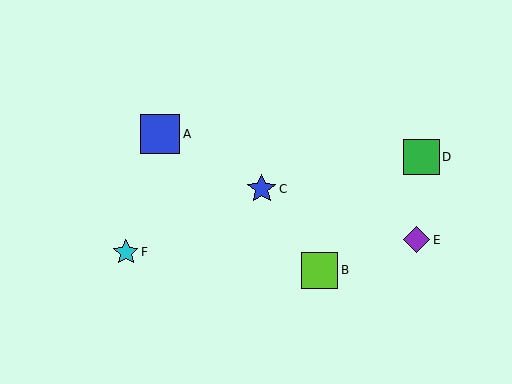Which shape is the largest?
The blue square (labeled A) is the largest.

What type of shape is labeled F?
Shape F is a cyan star.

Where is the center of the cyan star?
The center of the cyan star is at (126, 252).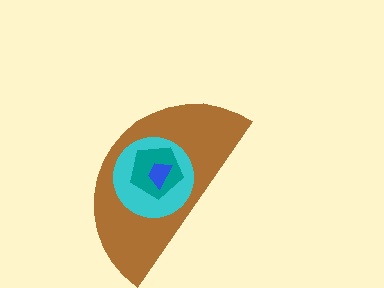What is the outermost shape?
The brown semicircle.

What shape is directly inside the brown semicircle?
The cyan circle.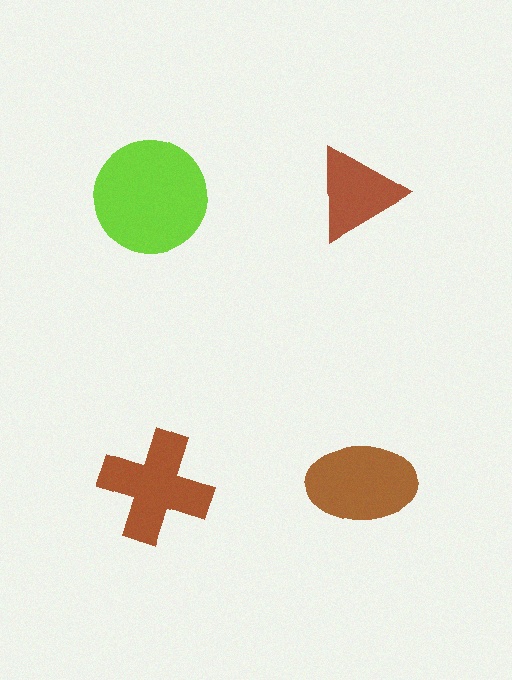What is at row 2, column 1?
A brown cross.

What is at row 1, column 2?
A brown triangle.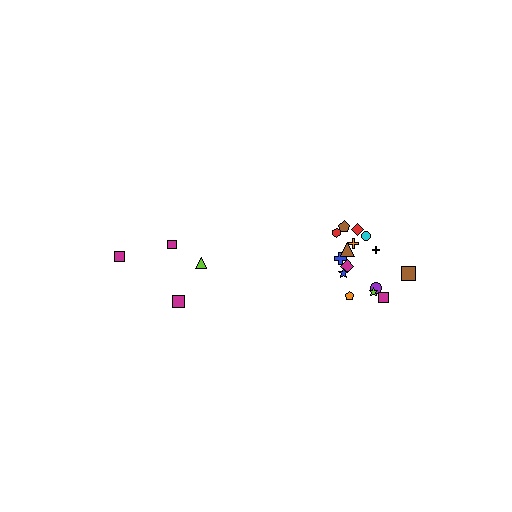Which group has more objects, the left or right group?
The right group.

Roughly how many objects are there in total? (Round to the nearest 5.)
Roughly 20 objects in total.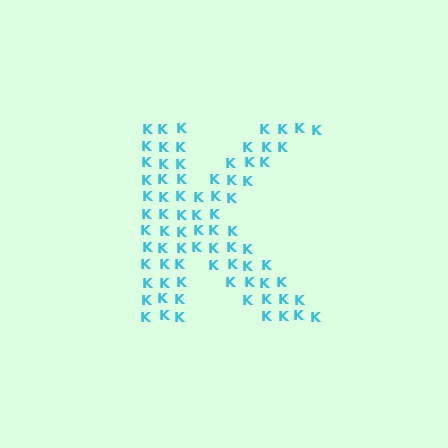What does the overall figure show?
The overall figure shows the letter K.